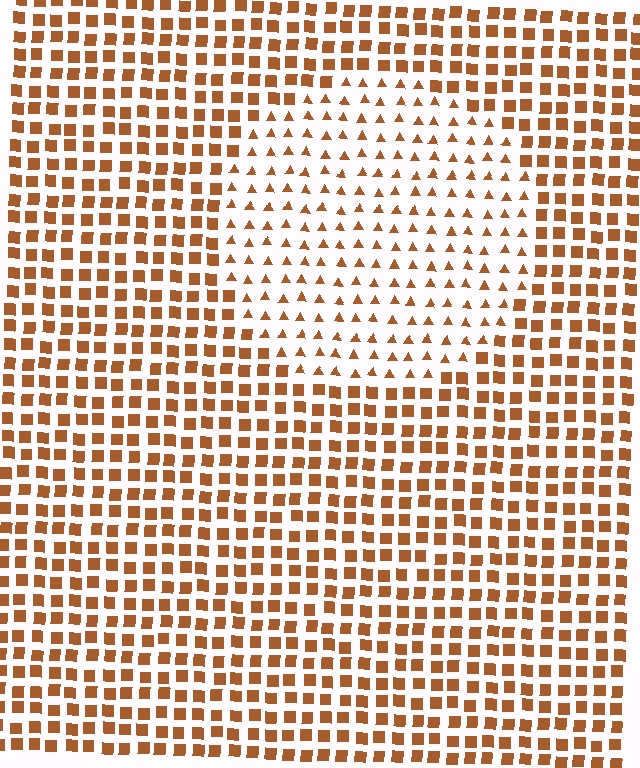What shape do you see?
I see a circle.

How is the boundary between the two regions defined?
The boundary is defined by a change in element shape: triangles inside vs. squares outside. All elements share the same color and spacing.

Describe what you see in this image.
The image is filled with small brown elements arranged in a uniform grid. A circle-shaped region contains triangles, while the surrounding area contains squares. The boundary is defined purely by the change in element shape.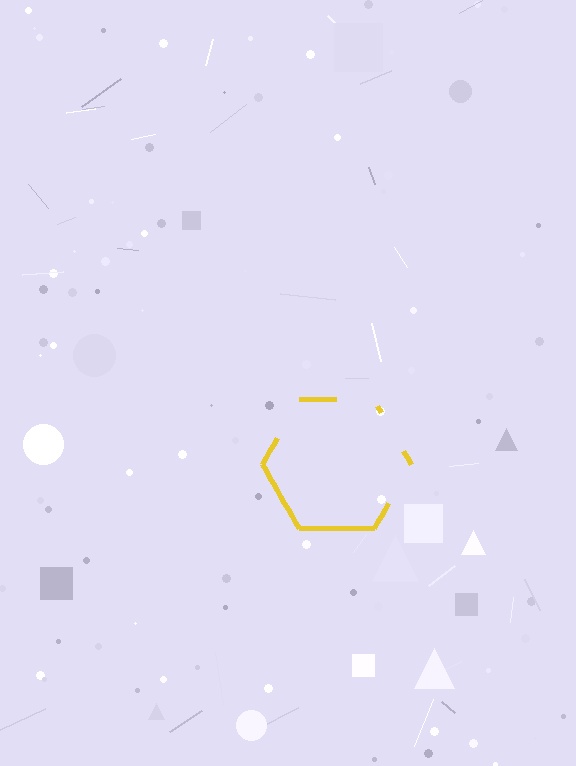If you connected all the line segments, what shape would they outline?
They would outline a hexagon.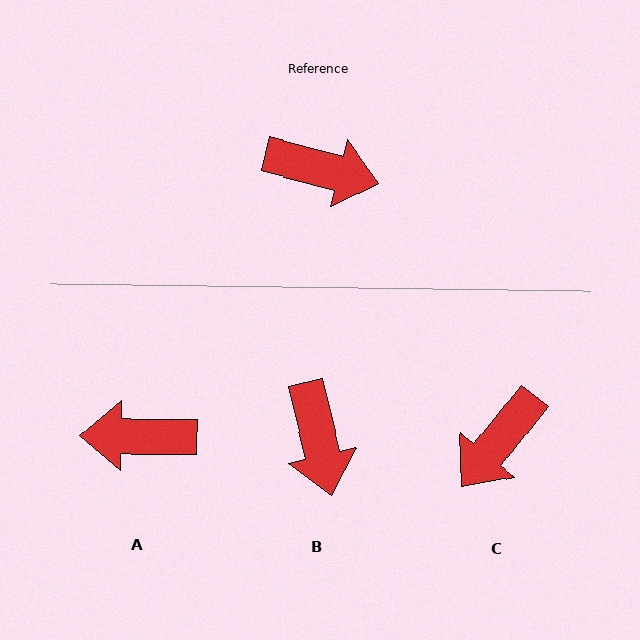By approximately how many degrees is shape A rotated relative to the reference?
Approximately 166 degrees clockwise.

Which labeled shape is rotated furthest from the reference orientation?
A, about 166 degrees away.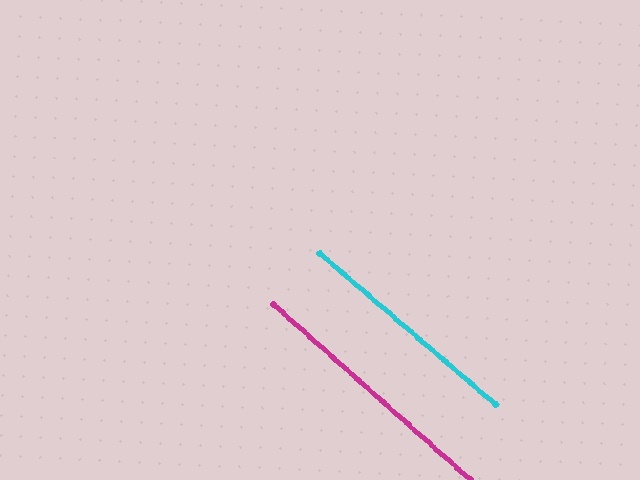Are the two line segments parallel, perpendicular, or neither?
Parallel — their directions differ by only 1.0°.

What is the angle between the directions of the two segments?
Approximately 1 degree.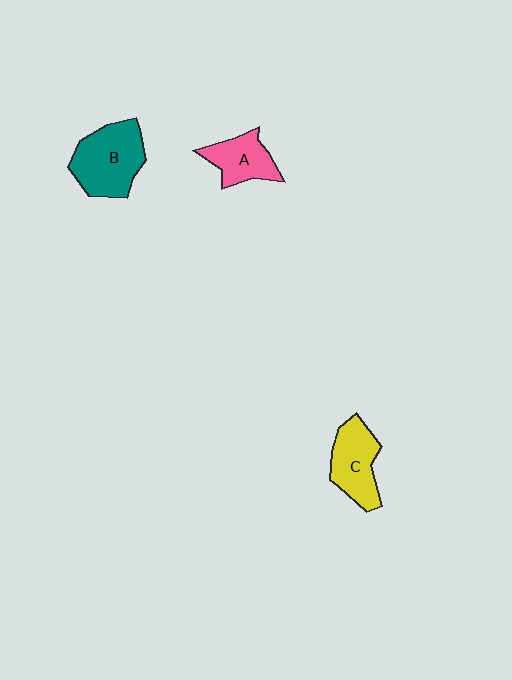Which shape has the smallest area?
Shape A (pink).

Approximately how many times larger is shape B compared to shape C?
Approximately 1.3 times.